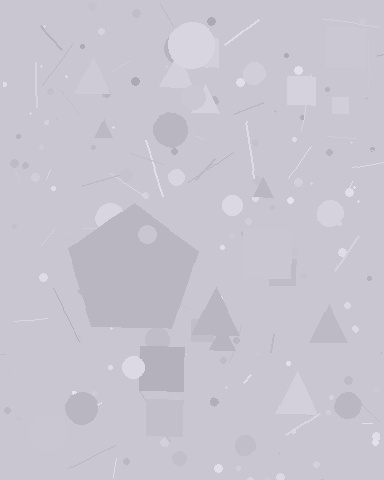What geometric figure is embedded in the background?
A pentagon is embedded in the background.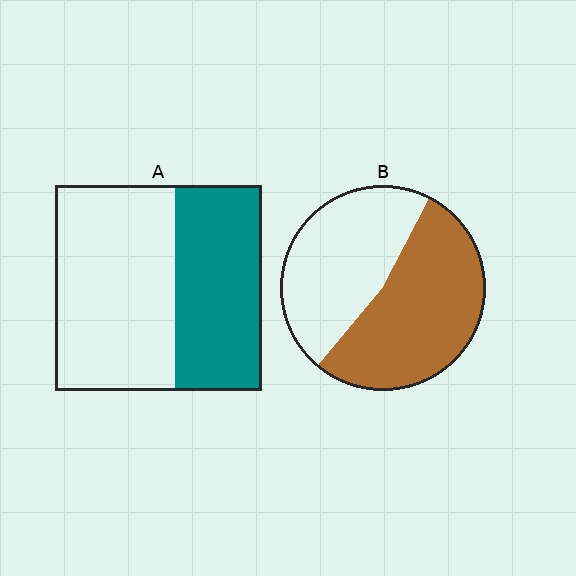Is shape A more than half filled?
No.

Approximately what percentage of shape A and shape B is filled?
A is approximately 40% and B is approximately 55%.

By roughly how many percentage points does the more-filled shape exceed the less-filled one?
By roughly 10 percentage points (B over A).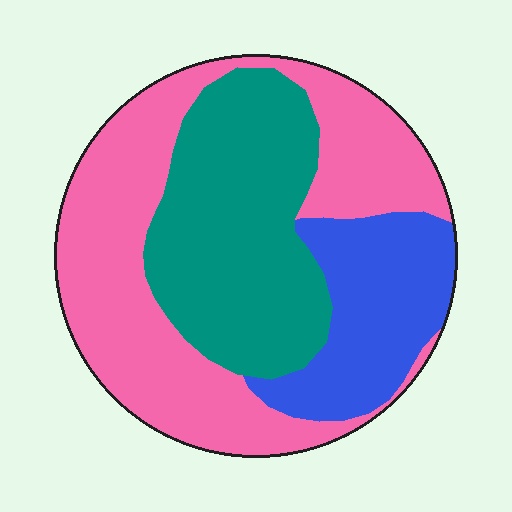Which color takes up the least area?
Blue, at roughly 20%.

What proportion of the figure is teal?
Teal covers around 35% of the figure.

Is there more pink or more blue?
Pink.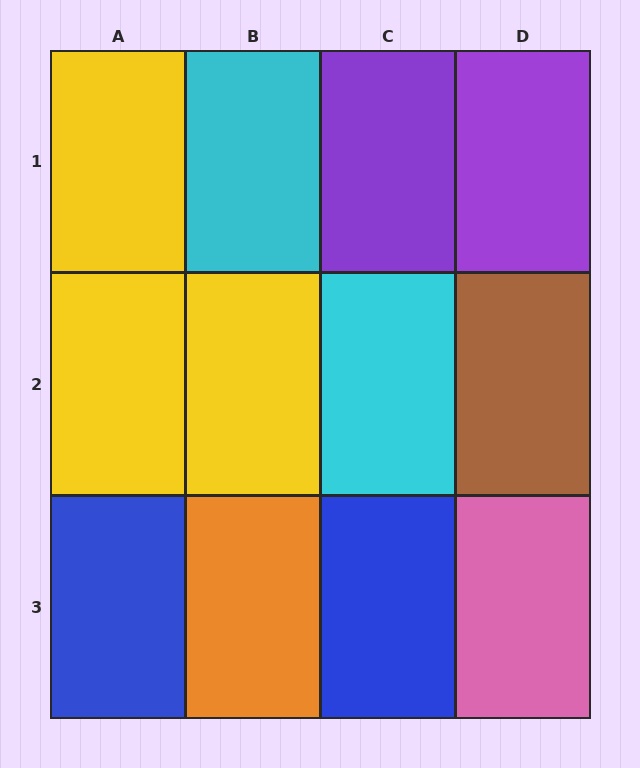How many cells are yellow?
3 cells are yellow.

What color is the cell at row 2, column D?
Brown.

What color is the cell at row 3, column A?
Blue.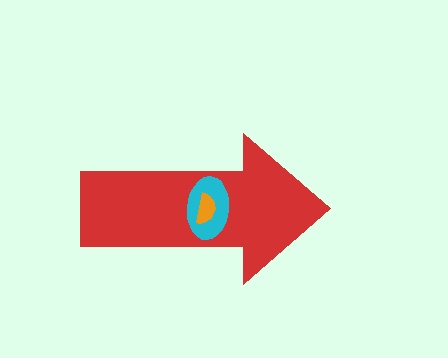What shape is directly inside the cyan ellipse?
The orange semicircle.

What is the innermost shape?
The orange semicircle.